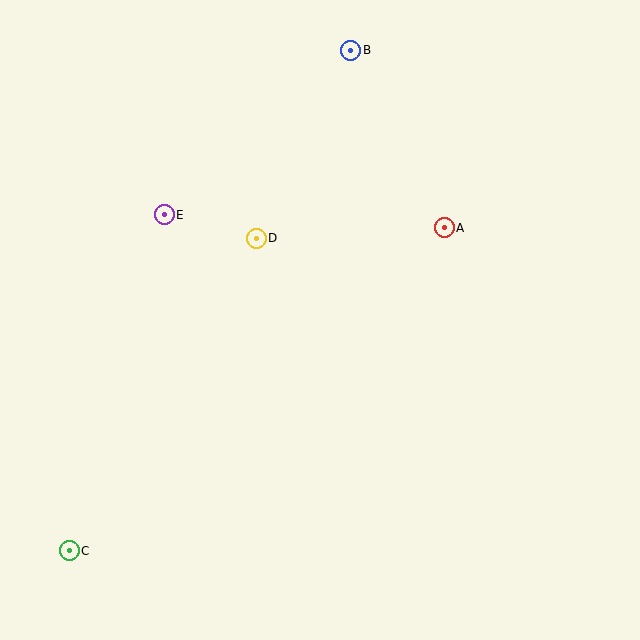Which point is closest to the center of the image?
Point D at (256, 238) is closest to the center.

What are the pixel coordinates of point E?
Point E is at (164, 215).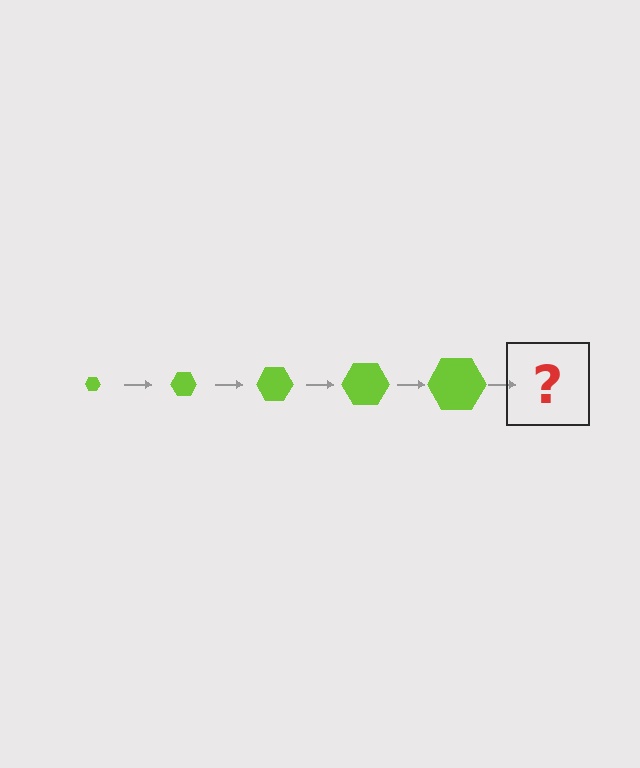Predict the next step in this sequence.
The next step is a lime hexagon, larger than the previous one.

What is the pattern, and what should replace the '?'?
The pattern is that the hexagon gets progressively larger each step. The '?' should be a lime hexagon, larger than the previous one.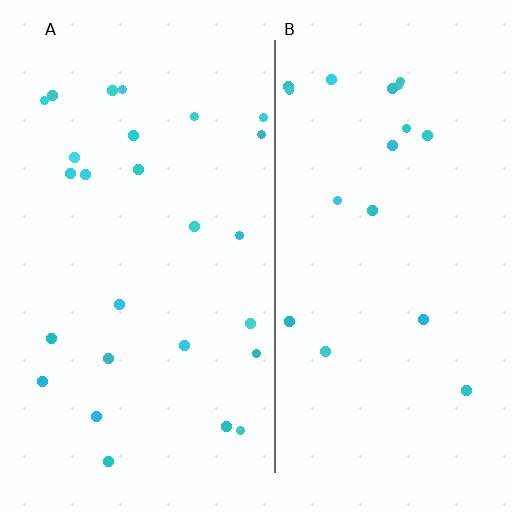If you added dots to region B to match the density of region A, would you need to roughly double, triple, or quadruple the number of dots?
Approximately double.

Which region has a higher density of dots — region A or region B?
A (the left).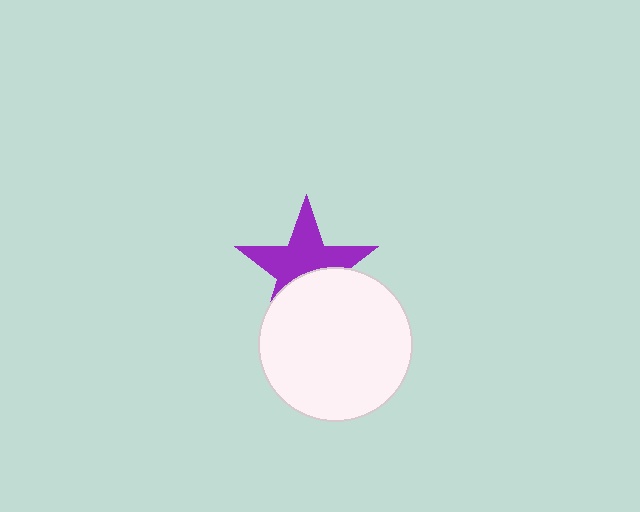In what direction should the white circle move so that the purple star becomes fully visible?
The white circle should move down. That is the shortest direction to clear the overlap and leave the purple star fully visible.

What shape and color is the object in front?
The object in front is a white circle.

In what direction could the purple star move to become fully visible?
The purple star could move up. That would shift it out from behind the white circle entirely.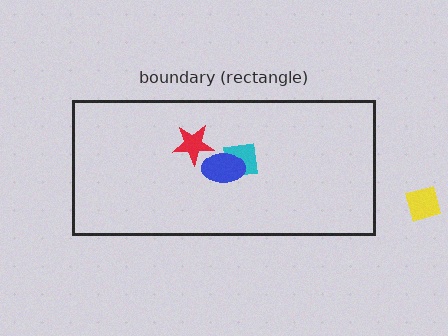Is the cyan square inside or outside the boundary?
Inside.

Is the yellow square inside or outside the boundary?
Outside.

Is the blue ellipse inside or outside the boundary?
Inside.